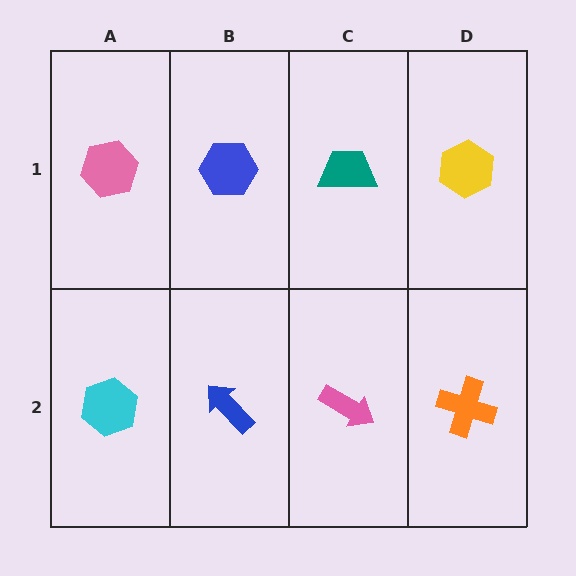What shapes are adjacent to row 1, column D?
An orange cross (row 2, column D), a teal trapezoid (row 1, column C).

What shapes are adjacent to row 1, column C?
A pink arrow (row 2, column C), a blue hexagon (row 1, column B), a yellow hexagon (row 1, column D).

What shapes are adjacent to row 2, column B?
A blue hexagon (row 1, column B), a cyan hexagon (row 2, column A), a pink arrow (row 2, column C).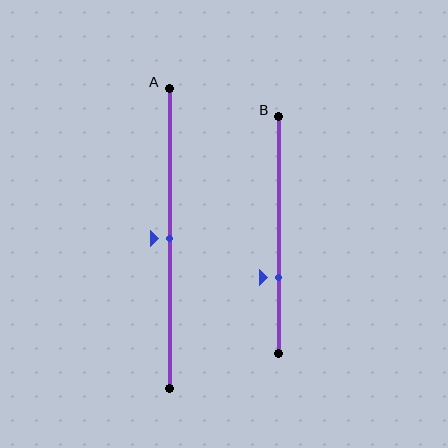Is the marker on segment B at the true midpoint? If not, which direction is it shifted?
No, the marker on segment B is shifted downward by about 18% of the segment length.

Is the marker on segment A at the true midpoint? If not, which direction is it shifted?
Yes, the marker on segment A is at the true midpoint.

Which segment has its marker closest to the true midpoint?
Segment A has its marker closest to the true midpoint.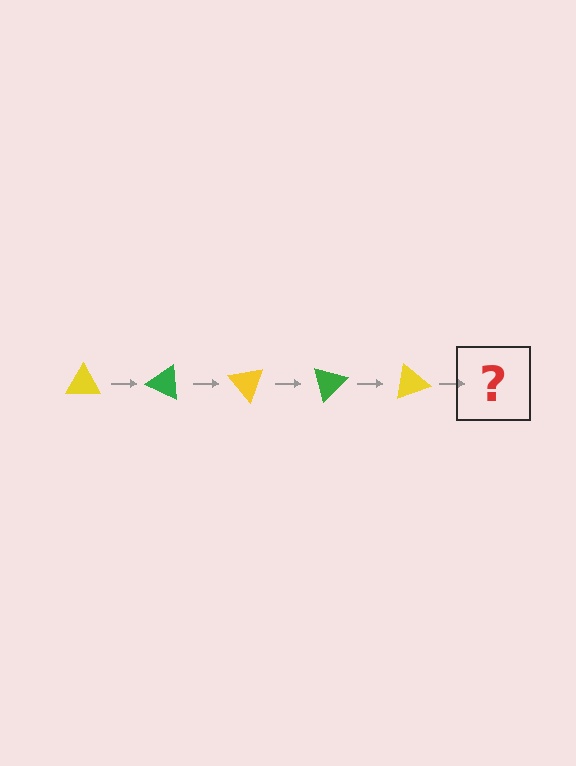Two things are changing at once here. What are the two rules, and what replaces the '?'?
The two rules are that it rotates 25 degrees each step and the color cycles through yellow and green. The '?' should be a green triangle, rotated 125 degrees from the start.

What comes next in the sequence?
The next element should be a green triangle, rotated 125 degrees from the start.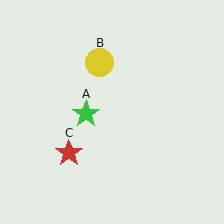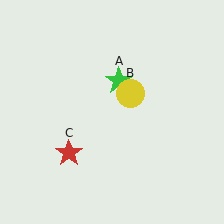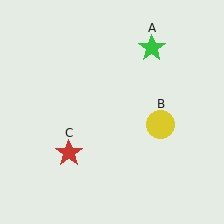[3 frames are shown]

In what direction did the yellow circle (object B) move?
The yellow circle (object B) moved down and to the right.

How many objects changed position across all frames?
2 objects changed position: green star (object A), yellow circle (object B).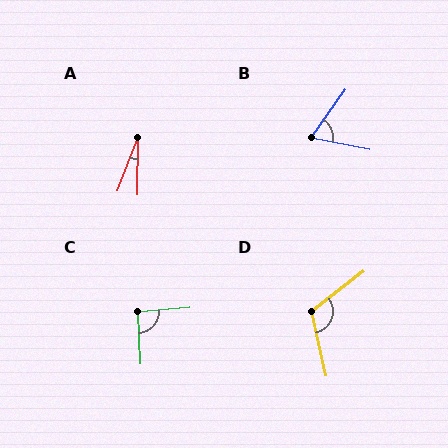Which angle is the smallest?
A, at approximately 20 degrees.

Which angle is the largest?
D, at approximately 115 degrees.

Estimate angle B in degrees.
Approximately 65 degrees.